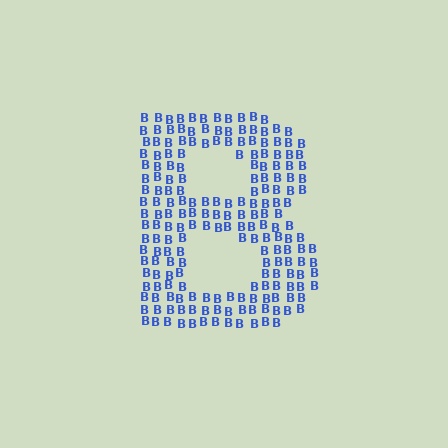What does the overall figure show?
The overall figure shows the letter B.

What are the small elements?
The small elements are letter B's.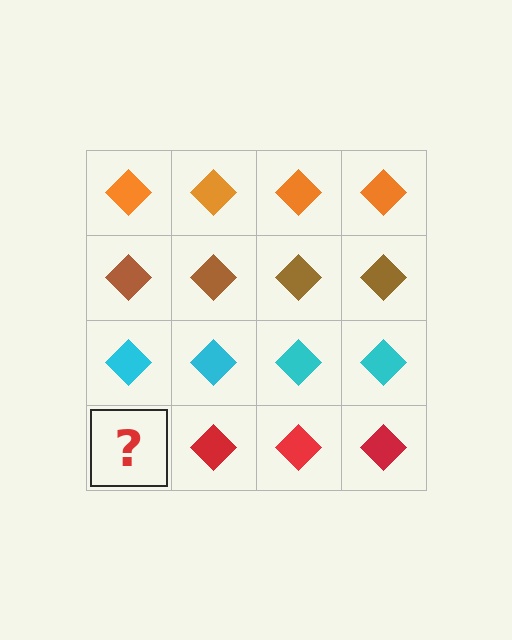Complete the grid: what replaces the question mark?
The question mark should be replaced with a red diamond.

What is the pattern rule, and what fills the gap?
The rule is that each row has a consistent color. The gap should be filled with a red diamond.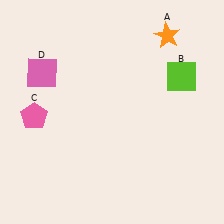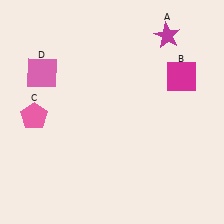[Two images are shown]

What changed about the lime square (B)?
In Image 1, B is lime. In Image 2, it changed to magenta.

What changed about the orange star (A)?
In Image 1, A is orange. In Image 2, it changed to magenta.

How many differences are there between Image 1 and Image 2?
There are 2 differences between the two images.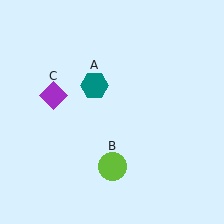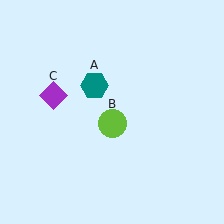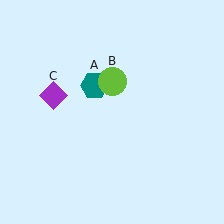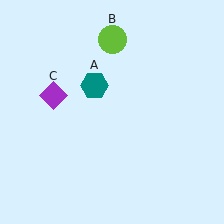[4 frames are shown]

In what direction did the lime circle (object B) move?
The lime circle (object B) moved up.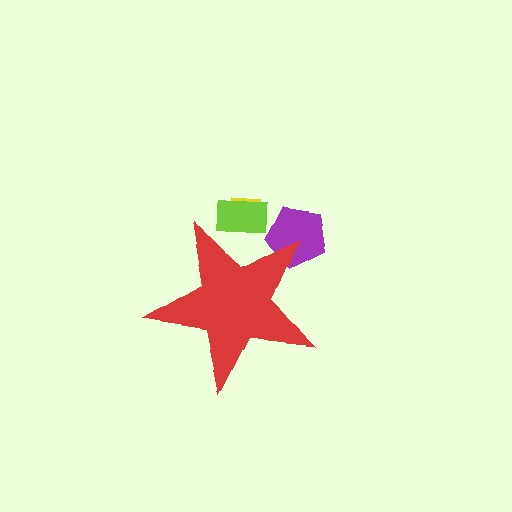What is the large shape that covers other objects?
A red star.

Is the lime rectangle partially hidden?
Yes, the lime rectangle is partially hidden behind the red star.